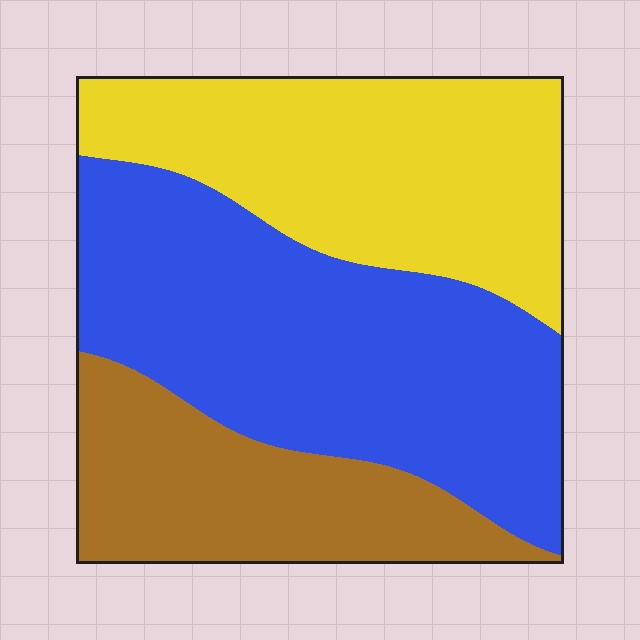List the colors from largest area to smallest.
From largest to smallest: blue, yellow, brown.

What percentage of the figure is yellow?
Yellow takes up about one third (1/3) of the figure.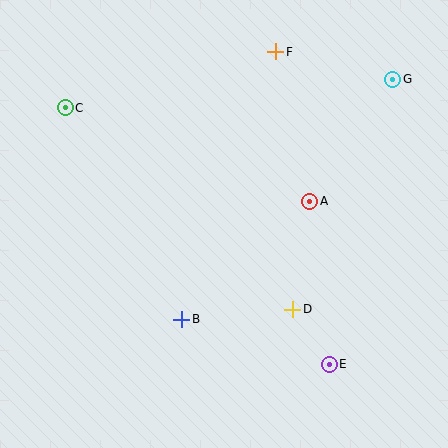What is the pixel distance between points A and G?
The distance between A and G is 148 pixels.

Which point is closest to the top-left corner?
Point C is closest to the top-left corner.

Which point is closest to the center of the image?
Point A at (310, 201) is closest to the center.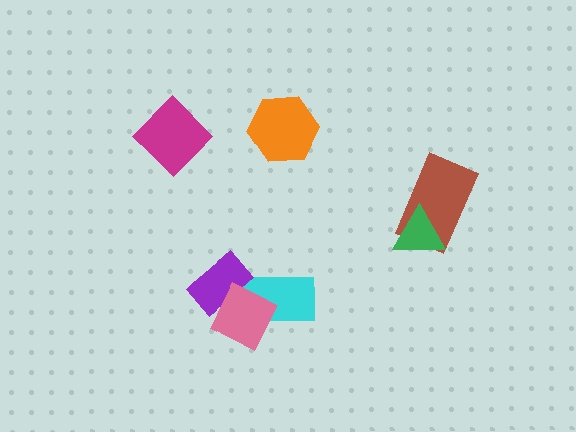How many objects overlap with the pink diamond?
2 objects overlap with the pink diamond.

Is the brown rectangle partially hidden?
Yes, it is partially covered by another shape.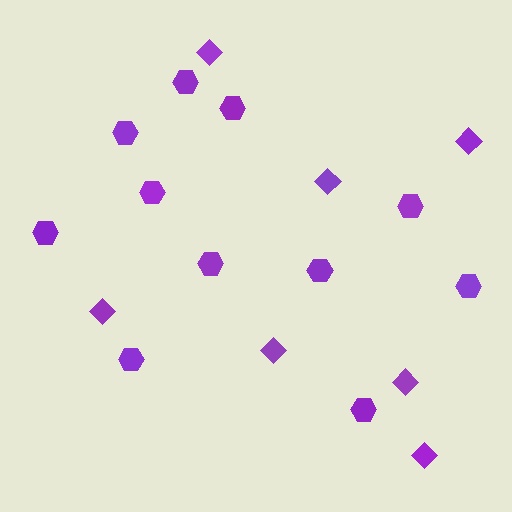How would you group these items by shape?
There are 2 groups: one group of diamonds (7) and one group of hexagons (11).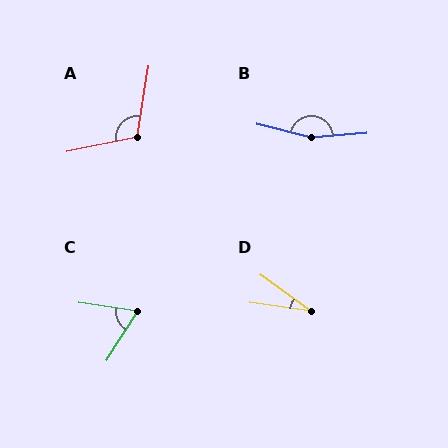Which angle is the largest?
B, at approximately 162 degrees.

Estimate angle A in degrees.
Approximately 111 degrees.